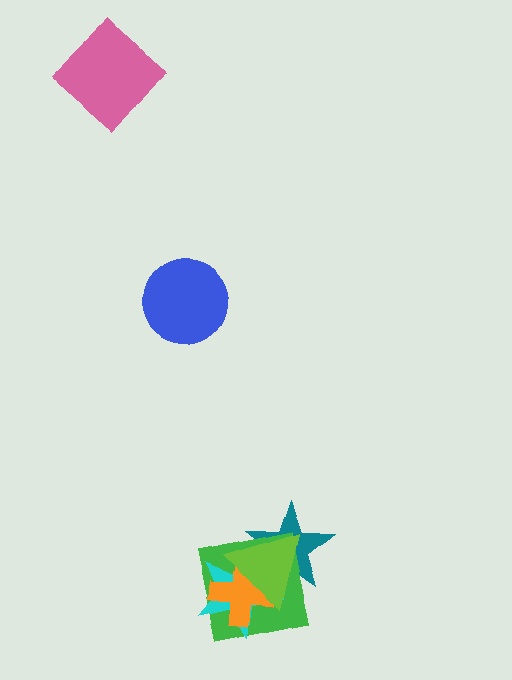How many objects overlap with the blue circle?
0 objects overlap with the blue circle.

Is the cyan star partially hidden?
Yes, it is partially covered by another shape.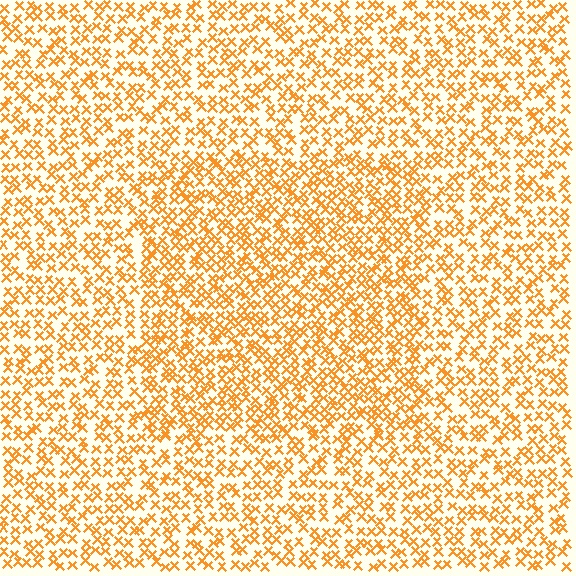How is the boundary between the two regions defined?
The boundary is defined by a change in element density (approximately 1.5x ratio). All elements are the same color, size, and shape.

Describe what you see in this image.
The image contains small orange elements arranged at two different densities. A rectangle-shaped region is visible where the elements are more densely packed than the surrounding area.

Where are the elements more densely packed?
The elements are more densely packed inside the rectangle boundary.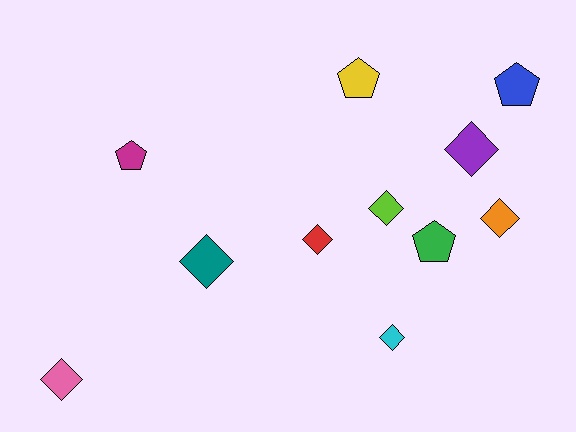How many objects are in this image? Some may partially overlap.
There are 11 objects.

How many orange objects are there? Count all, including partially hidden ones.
There is 1 orange object.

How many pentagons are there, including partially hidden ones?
There are 4 pentagons.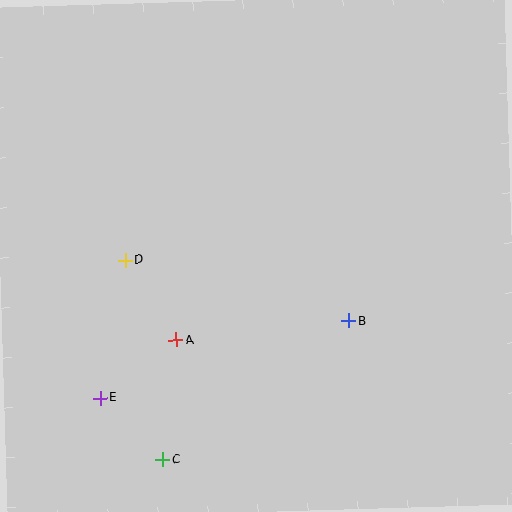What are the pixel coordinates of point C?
Point C is at (163, 460).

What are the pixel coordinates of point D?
Point D is at (125, 260).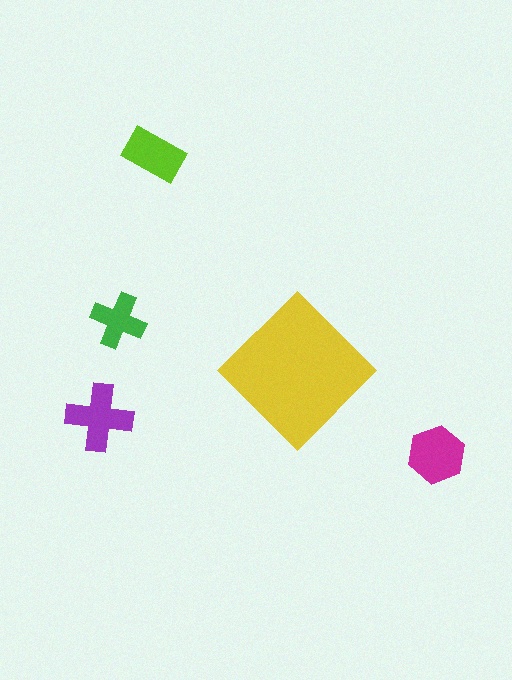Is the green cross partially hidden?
No, the green cross is fully visible.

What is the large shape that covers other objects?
A yellow diamond.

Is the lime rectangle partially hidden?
No, the lime rectangle is fully visible.